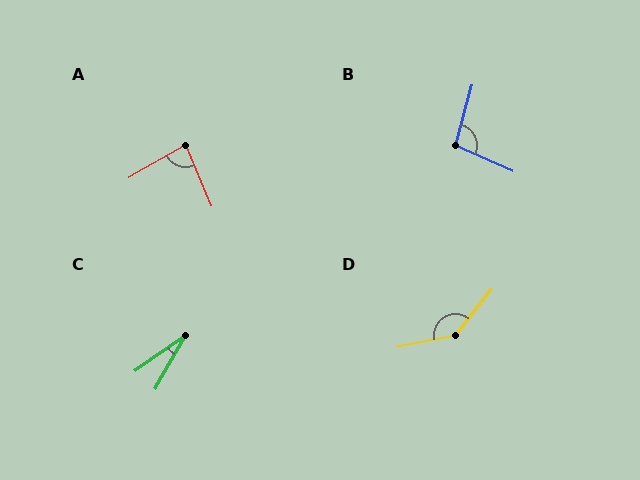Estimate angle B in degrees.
Approximately 99 degrees.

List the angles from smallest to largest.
C (24°), A (83°), B (99°), D (140°).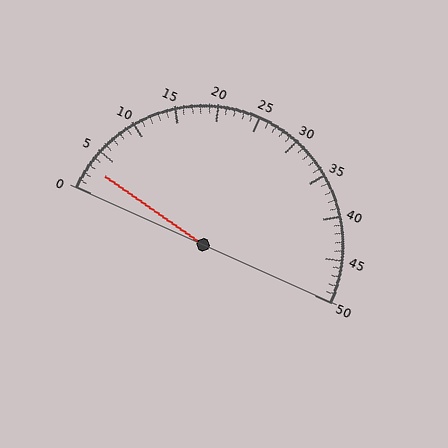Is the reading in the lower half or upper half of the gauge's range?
The reading is in the lower half of the range (0 to 50).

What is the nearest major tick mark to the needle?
The nearest major tick mark is 5.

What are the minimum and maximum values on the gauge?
The gauge ranges from 0 to 50.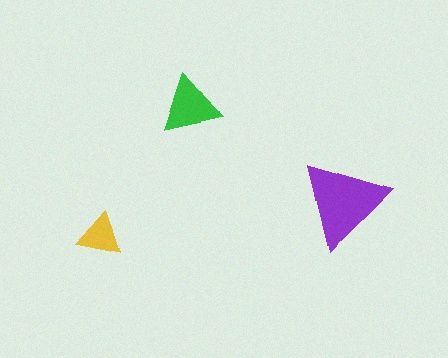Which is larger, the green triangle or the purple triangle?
The purple one.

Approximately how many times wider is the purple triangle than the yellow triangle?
About 2 times wider.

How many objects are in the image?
There are 3 objects in the image.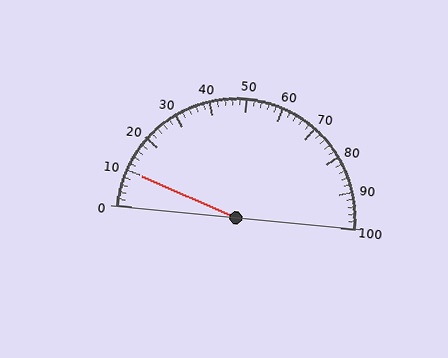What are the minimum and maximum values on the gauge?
The gauge ranges from 0 to 100.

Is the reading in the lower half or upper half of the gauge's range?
The reading is in the lower half of the range (0 to 100).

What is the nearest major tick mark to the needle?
The nearest major tick mark is 10.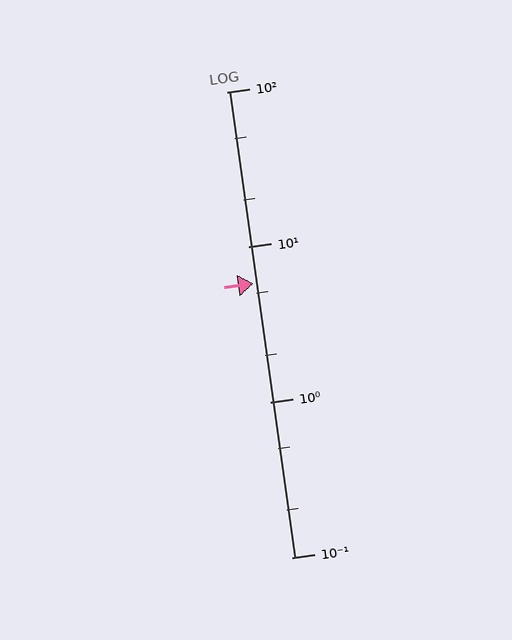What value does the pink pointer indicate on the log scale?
The pointer indicates approximately 5.8.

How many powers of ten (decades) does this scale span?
The scale spans 3 decades, from 0.1 to 100.